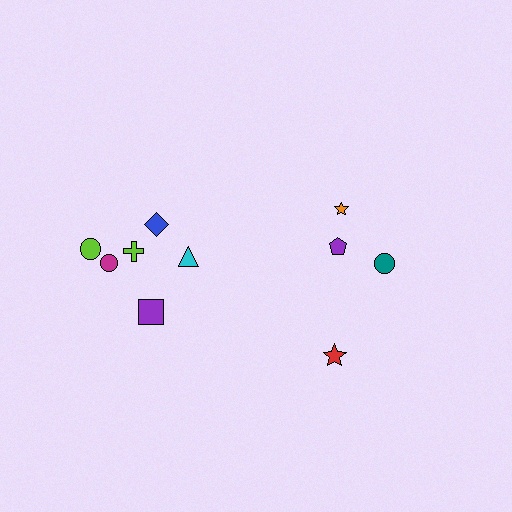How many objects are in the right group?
There are 4 objects.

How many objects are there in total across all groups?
There are 10 objects.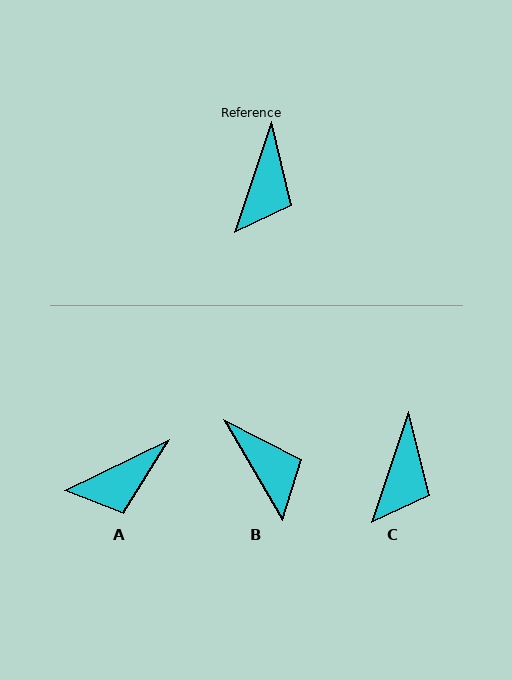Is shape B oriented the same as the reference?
No, it is off by about 49 degrees.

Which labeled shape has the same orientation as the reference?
C.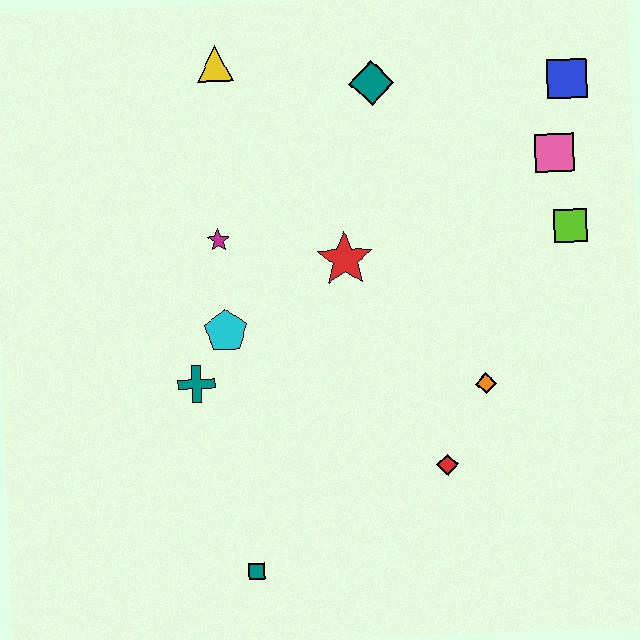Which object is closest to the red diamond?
The orange diamond is closest to the red diamond.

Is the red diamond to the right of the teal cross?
Yes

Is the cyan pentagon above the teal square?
Yes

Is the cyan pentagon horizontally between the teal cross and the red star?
Yes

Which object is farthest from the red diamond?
The yellow triangle is farthest from the red diamond.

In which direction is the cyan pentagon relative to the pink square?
The cyan pentagon is to the left of the pink square.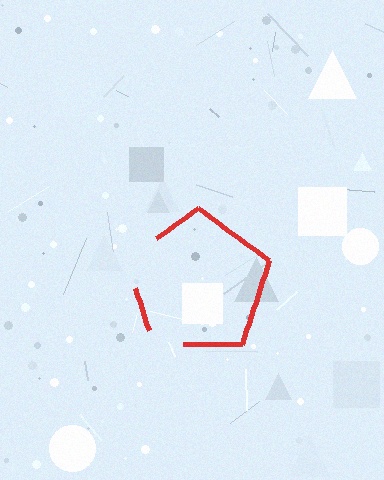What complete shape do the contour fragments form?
The contour fragments form a pentagon.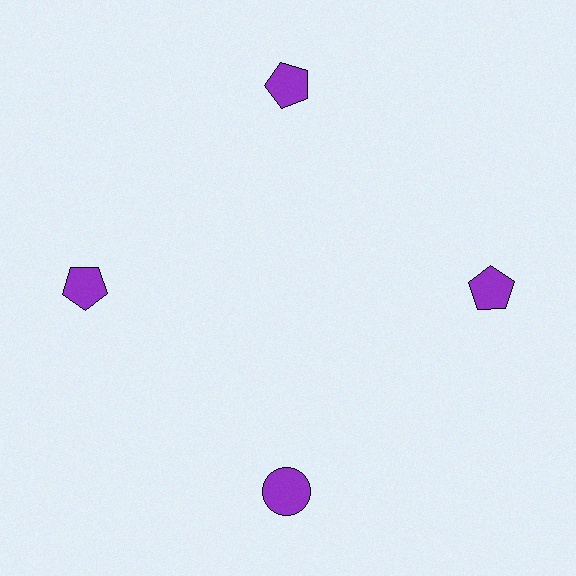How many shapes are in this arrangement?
There are 4 shapes arranged in a ring pattern.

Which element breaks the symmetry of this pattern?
The purple circle at roughly the 6 o'clock position breaks the symmetry. All other shapes are purple pentagons.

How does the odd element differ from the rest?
It has a different shape: circle instead of pentagon.